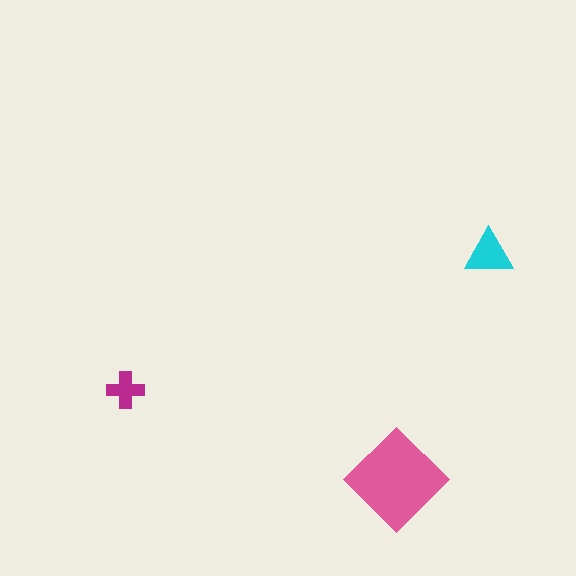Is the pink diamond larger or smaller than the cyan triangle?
Larger.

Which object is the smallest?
The magenta cross.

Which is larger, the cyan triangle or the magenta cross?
The cyan triangle.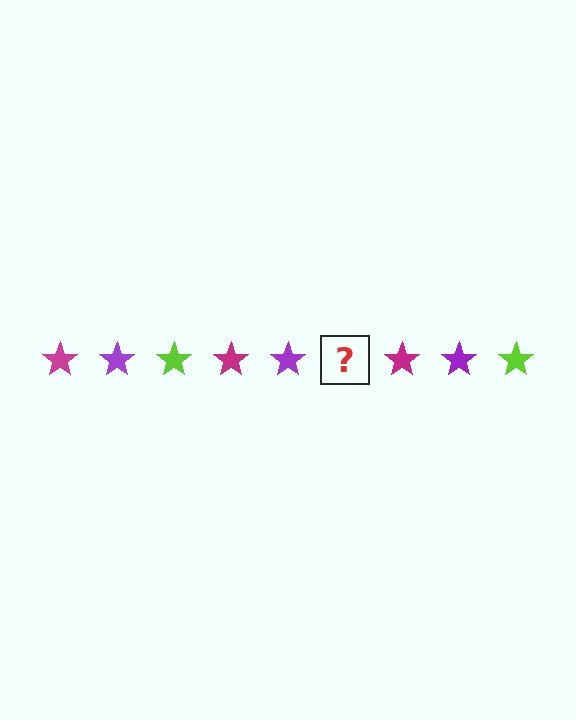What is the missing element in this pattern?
The missing element is a lime star.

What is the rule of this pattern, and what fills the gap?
The rule is that the pattern cycles through magenta, purple, lime stars. The gap should be filled with a lime star.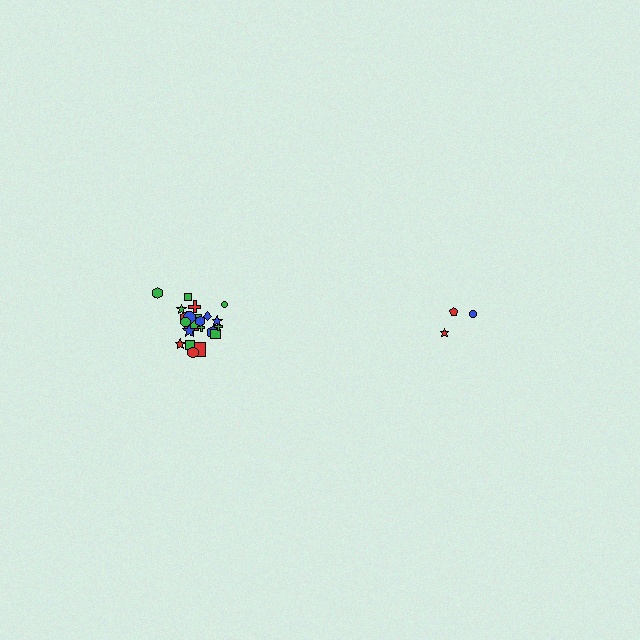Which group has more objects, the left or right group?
The left group.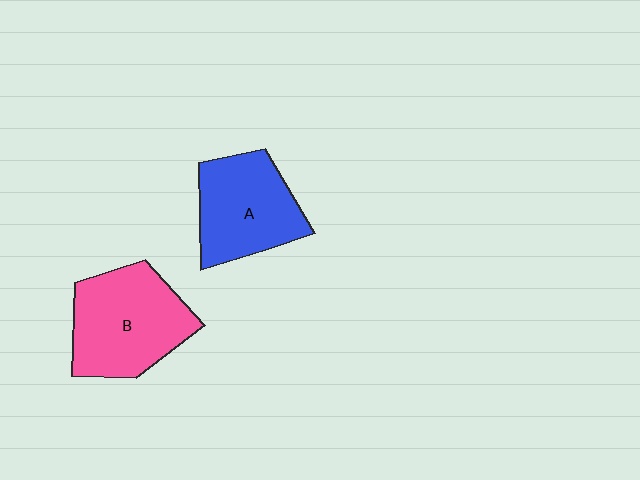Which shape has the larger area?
Shape B (pink).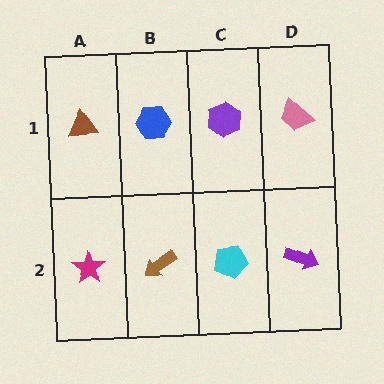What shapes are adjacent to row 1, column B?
A brown arrow (row 2, column B), a brown triangle (row 1, column A), a purple hexagon (row 1, column C).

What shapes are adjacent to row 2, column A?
A brown triangle (row 1, column A), a brown arrow (row 2, column B).